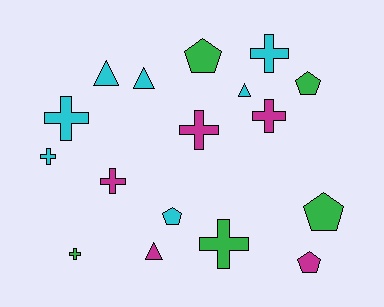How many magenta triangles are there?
There is 1 magenta triangle.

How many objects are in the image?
There are 17 objects.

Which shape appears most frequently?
Cross, with 8 objects.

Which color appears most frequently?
Cyan, with 7 objects.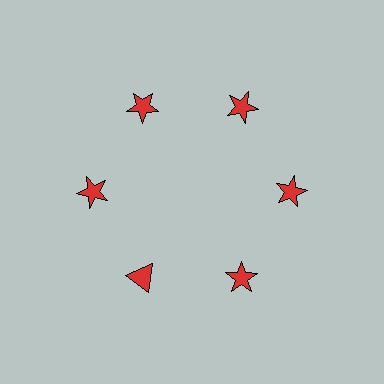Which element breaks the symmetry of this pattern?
The red triangle at roughly the 7 o'clock position breaks the symmetry. All other shapes are red stars.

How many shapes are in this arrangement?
There are 6 shapes arranged in a ring pattern.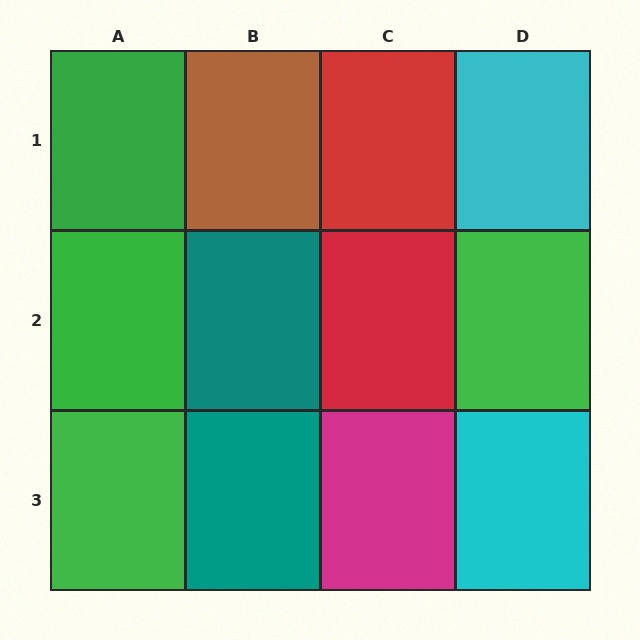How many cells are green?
4 cells are green.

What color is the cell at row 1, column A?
Green.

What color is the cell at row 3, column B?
Teal.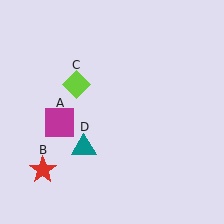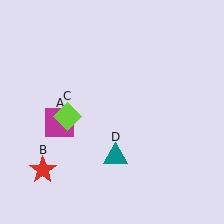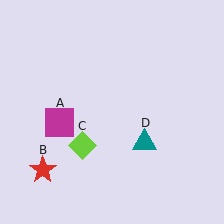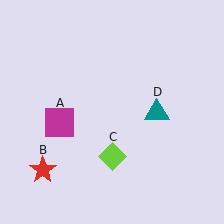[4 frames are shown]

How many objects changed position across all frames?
2 objects changed position: lime diamond (object C), teal triangle (object D).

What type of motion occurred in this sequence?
The lime diamond (object C), teal triangle (object D) rotated counterclockwise around the center of the scene.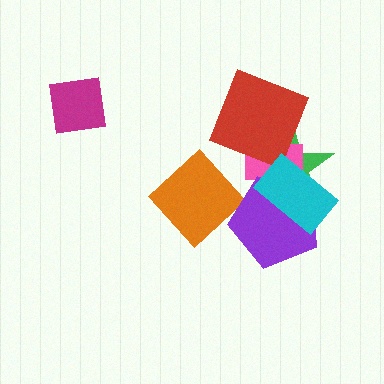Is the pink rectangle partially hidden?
Yes, it is partially covered by another shape.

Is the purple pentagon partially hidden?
Yes, it is partially covered by another shape.